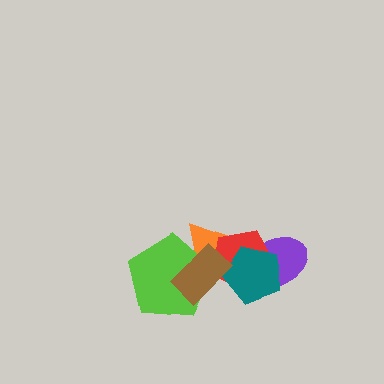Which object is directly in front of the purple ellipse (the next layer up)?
The red pentagon is directly in front of the purple ellipse.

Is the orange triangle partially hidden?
Yes, it is partially covered by another shape.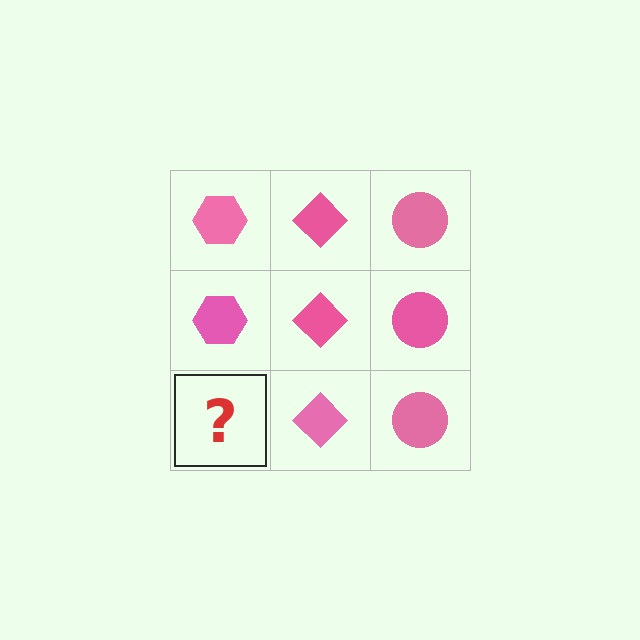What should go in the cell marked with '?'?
The missing cell should contain a pink hexagon.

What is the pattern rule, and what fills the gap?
The rule is that each column has a consistent shape. The gap should be filled with a pink hexagon.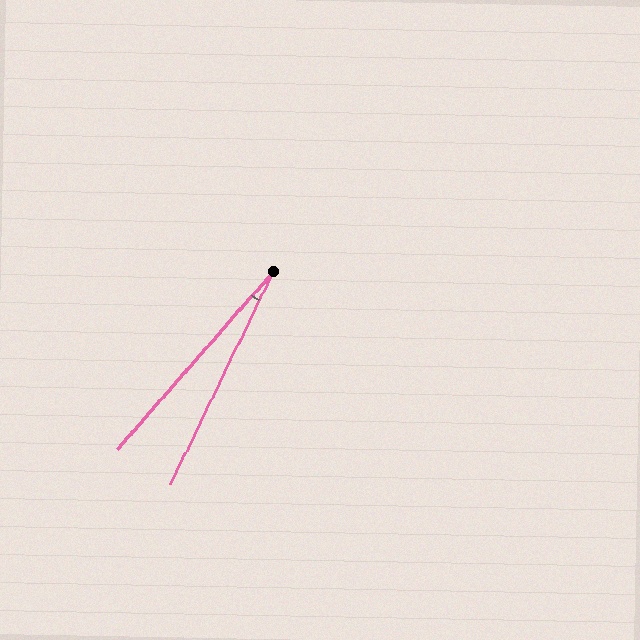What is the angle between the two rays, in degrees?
Approximately 15 degrees.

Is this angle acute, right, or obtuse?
It is acute.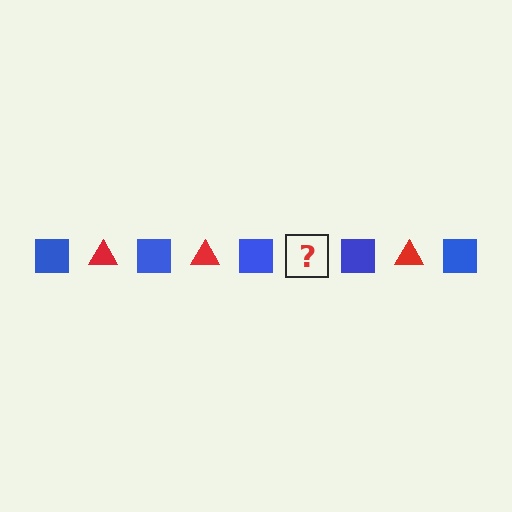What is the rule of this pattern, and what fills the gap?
The rule is that the pattern alternates between blue square and red triangle. The gap should be filled with a red triangle.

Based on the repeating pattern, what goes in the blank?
The blank should be a red triangle.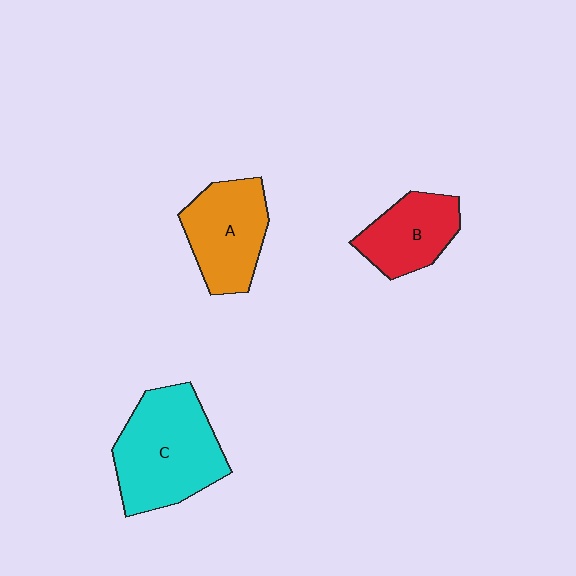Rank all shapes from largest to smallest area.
From largest to smallest: C (cyan), A (orange), B (red).